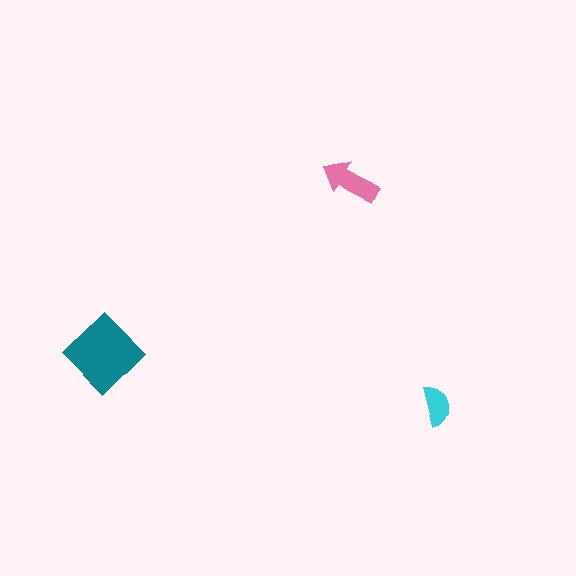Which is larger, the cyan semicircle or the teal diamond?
The teal diamond.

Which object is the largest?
The teal diamond.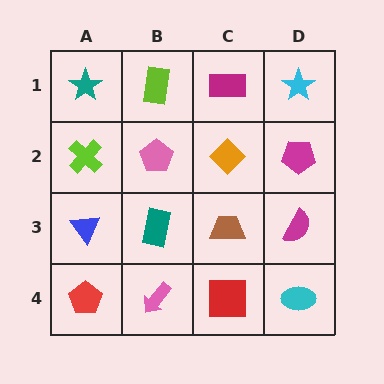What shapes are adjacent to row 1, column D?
A magenta pentagon (row 2, column D), a magenta rectangle (row 1, column C).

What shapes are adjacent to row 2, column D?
A cyan star (row 1, column D), a magenta semicircle (row 3, column D), an orange diamond (row 2, column C).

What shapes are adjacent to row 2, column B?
A lime rectangle (row 1, column B), a teal rectangle (row 3, column B), a lime cross (row 2, column A), an orange diamond (row 2, column C).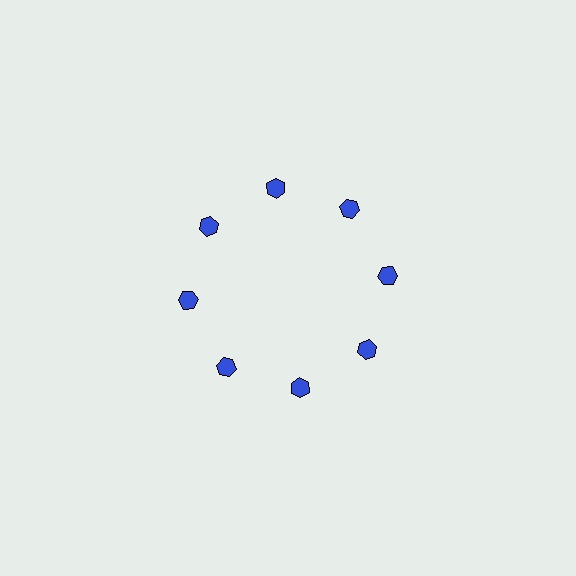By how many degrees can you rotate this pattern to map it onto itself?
The pattern maps onto itself every 45 degrees of rotation.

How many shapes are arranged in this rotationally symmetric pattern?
There are 8 shapes, arranged in 8 groups of 1.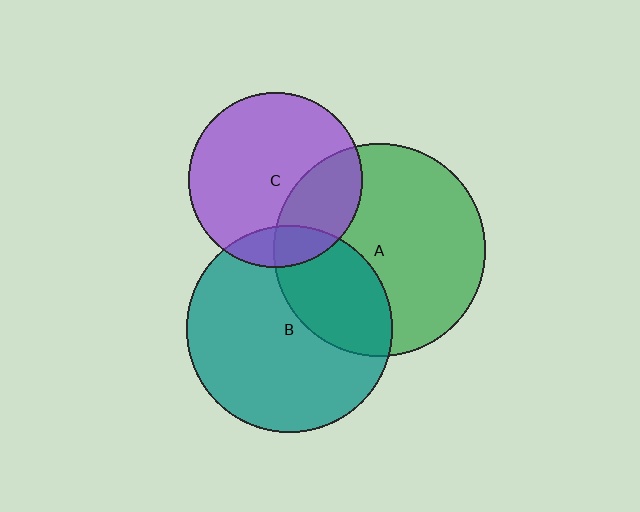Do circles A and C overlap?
Yes.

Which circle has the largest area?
Circle A (green).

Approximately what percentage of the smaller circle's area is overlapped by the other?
Approximately 30%.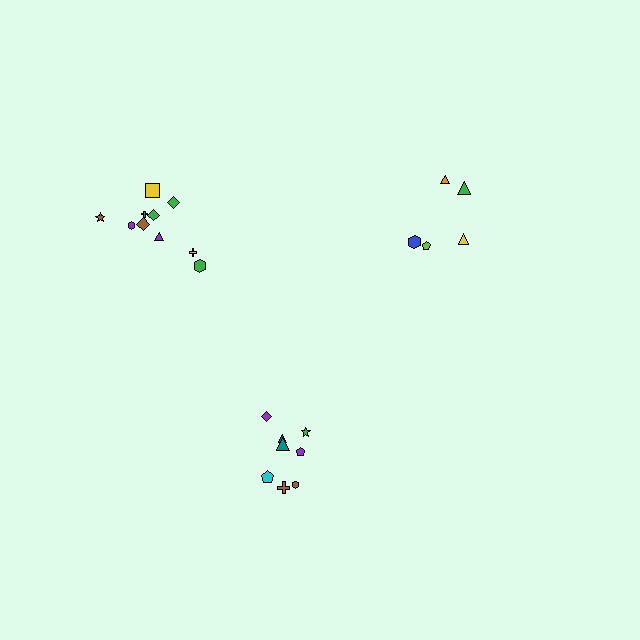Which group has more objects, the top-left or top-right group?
The top-left group.